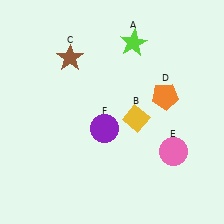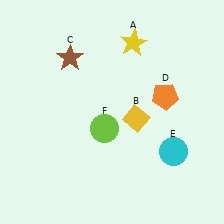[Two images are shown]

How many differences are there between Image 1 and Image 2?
There are 3 differences between the two images.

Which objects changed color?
A changed from lime to yellow. E changed from pink to cyan. F changed from purple to lime.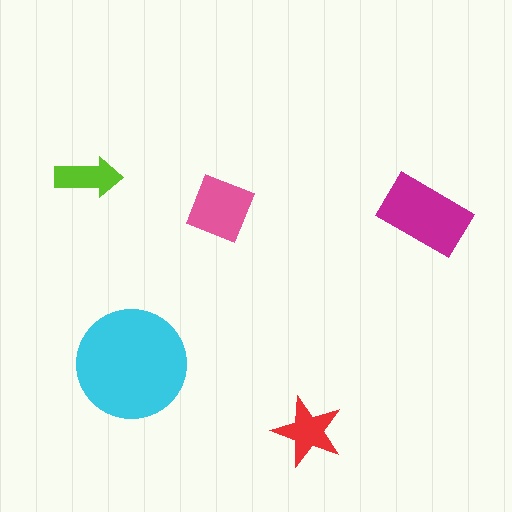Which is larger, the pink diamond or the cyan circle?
The cyan circle.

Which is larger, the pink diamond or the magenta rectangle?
The magenta rectangle.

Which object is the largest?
The cyan circle.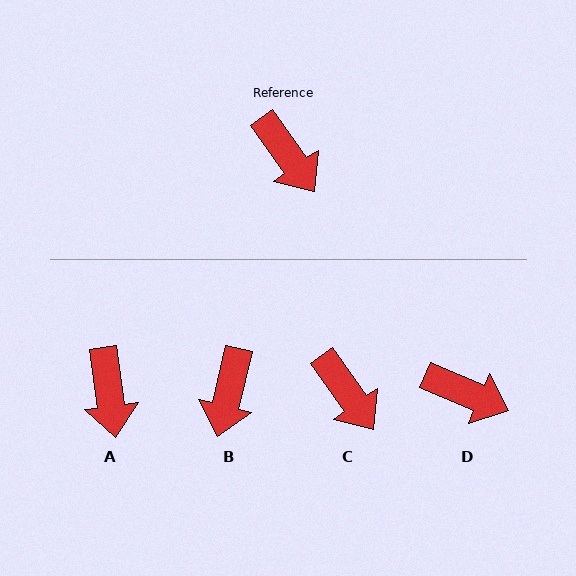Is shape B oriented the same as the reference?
No, it is off by about 49 degrees.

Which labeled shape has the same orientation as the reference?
C.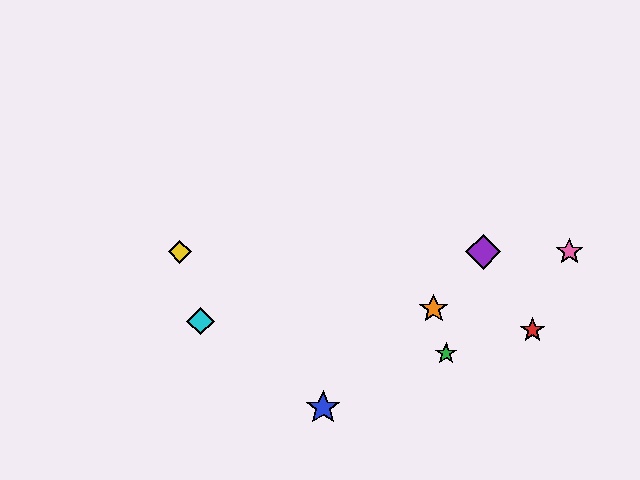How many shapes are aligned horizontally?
3 shapes (the yellow diamond, the purple diamond, the pink star) are aligned horizontally.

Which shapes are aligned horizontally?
The yellow diamond, the purple diamond, the pink star are aligned horizontally.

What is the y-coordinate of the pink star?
The pink star is at y≈252.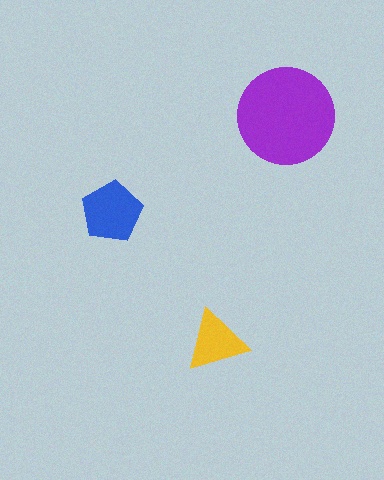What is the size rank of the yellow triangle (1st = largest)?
3rd.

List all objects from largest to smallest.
The purple circle, the blue pentagon, the yellow triangle.